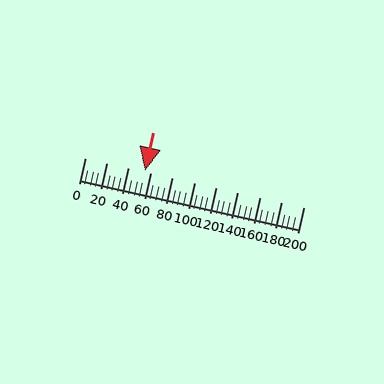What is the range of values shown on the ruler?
The ruler shows values from 0 to 200.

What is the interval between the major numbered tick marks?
The major tick marks are spaced 20 units apart.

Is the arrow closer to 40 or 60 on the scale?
The arrow is closer to 60.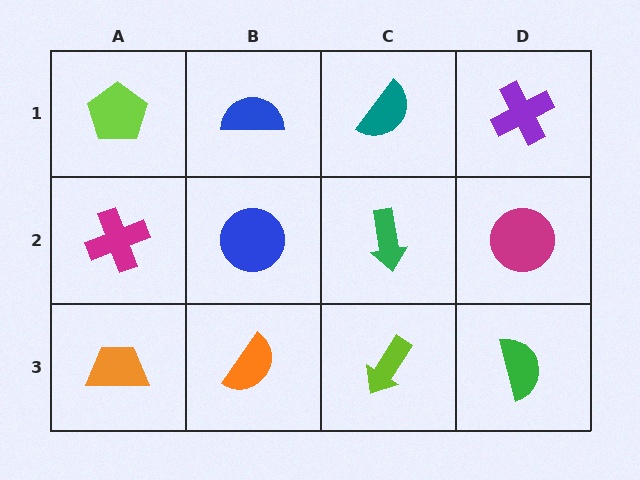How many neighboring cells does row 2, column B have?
4.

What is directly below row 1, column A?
A magenta cross.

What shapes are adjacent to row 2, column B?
A blue semicircle (row 1, column B), an orange semicircle (row 3, column B), a magenta cross (row 2, column A), a green arrow (row 2, column C).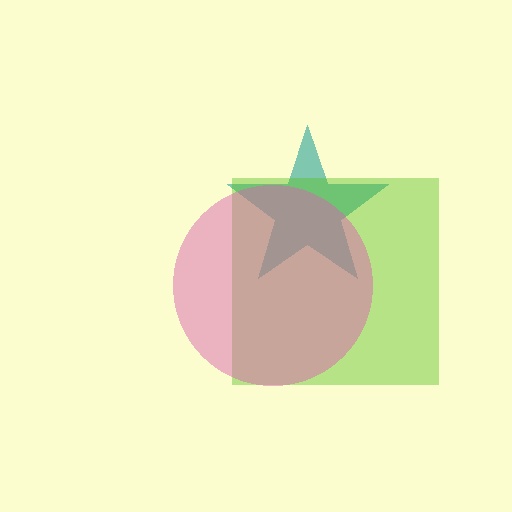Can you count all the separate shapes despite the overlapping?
Yes, there are 3 separate shapes.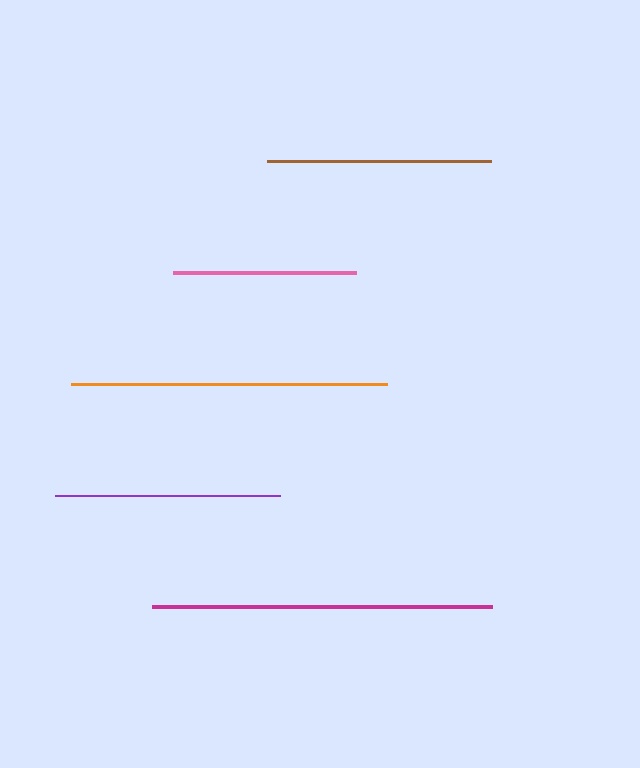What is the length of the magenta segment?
The magenta segment is approximately 340 pixels long.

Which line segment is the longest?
The magenta line is the longest at approximately 340 pixels.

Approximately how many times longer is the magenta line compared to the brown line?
The magenta line is approximately 1.5 times the length of the brown line.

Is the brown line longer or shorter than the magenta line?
The magenta line is longer than the brown line.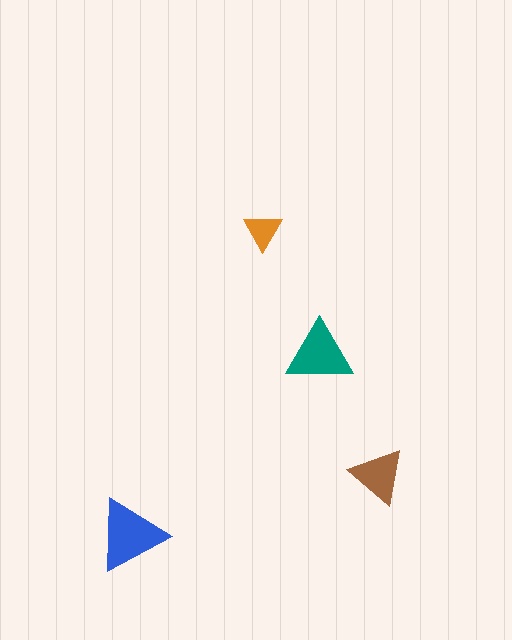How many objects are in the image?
There are 4 objects in the image.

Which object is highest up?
The orange triangle is topmost.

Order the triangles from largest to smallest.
the blue one, the teal one, the brown one, the orange one.